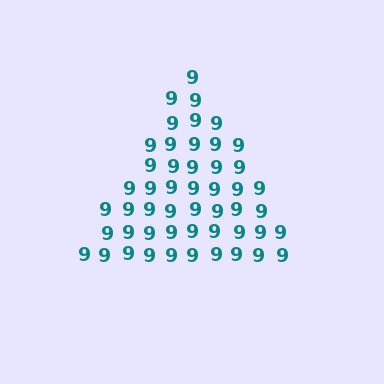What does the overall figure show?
The overall figure shows a triangle.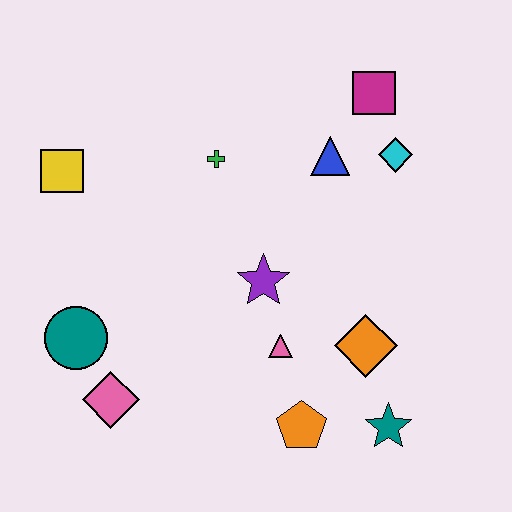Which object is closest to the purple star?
The pink triangle is closest to the purple star.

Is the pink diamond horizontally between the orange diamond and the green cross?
No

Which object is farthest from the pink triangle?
The yellow square is farthest from the pink triangle.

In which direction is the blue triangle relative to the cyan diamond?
The blue triangle is to the left of the cyan diamond.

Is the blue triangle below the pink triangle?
No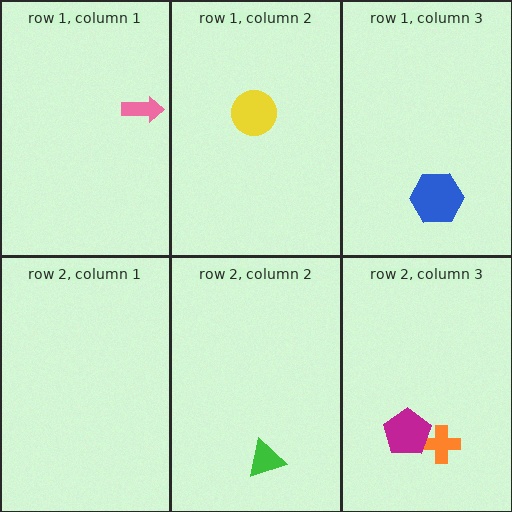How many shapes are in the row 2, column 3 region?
2.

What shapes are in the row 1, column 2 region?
The yellow circle.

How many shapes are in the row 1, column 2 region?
1.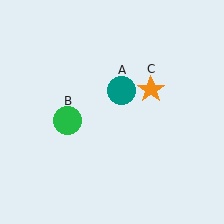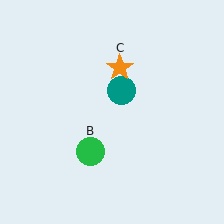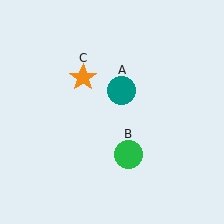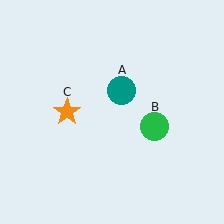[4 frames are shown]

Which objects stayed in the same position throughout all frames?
Teal circle (object A) remained stationary.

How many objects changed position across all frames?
2 objects changed position: green circle (object B), orange star (object C).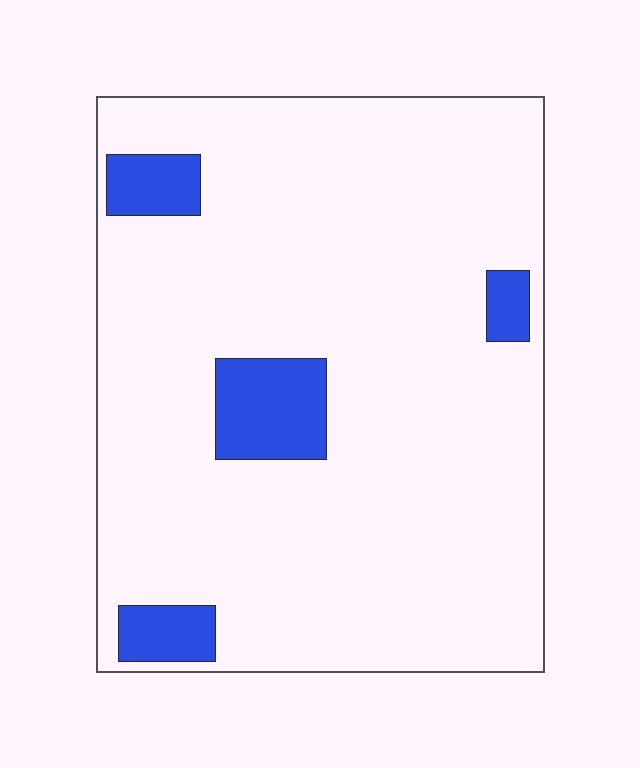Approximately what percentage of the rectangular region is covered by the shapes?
Approximately 10%.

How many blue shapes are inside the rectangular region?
4.